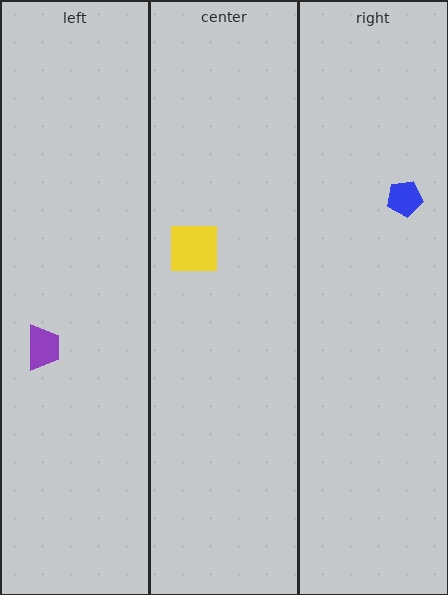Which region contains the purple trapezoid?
The left region.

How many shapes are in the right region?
1.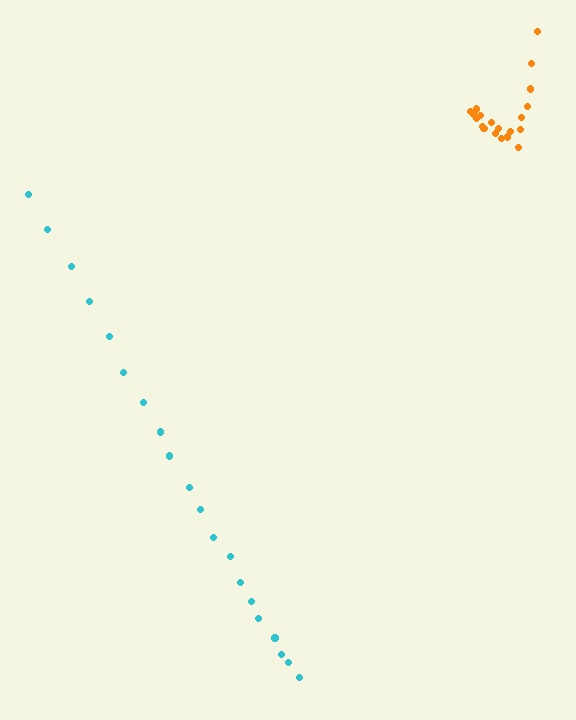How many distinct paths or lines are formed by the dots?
There are 2 distinct paths.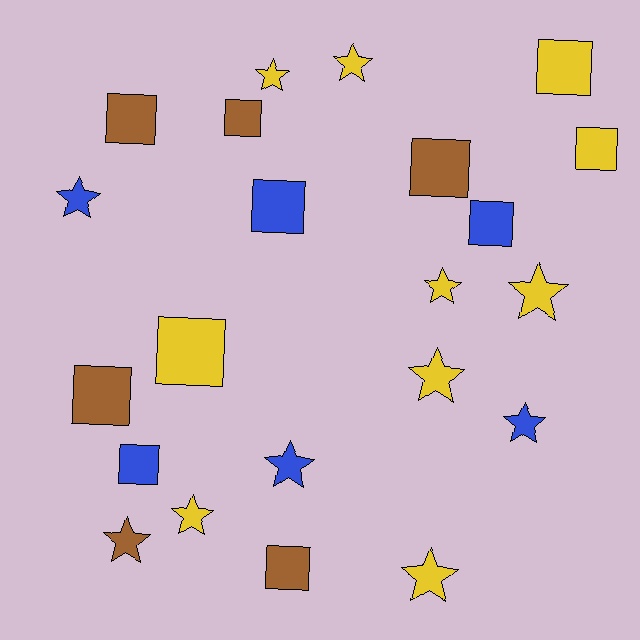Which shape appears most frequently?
Square, with 11 objects.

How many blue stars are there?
There are 3 blue stars.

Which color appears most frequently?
Yellow, with 10 objects.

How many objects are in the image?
There are 22 objects.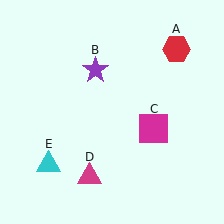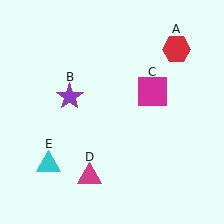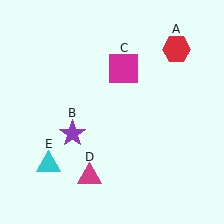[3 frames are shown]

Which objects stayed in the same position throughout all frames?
Red hexagon (object A) and magenta triangle (object D) and cyan triangle (object E) remained stationary.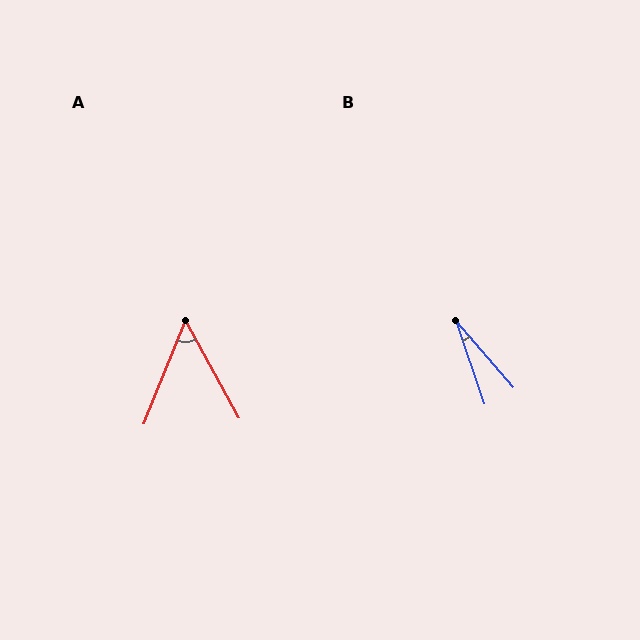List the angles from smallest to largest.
B (22°), A (51°).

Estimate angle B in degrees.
Approximately 22 degrees.